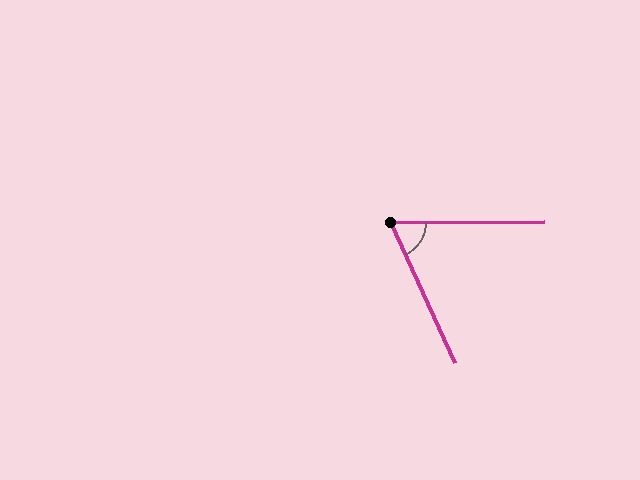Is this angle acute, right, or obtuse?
It is acute.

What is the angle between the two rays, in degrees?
Approximately 66 degrees.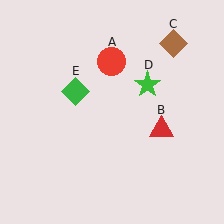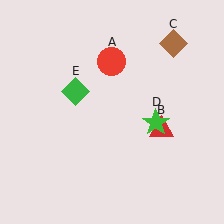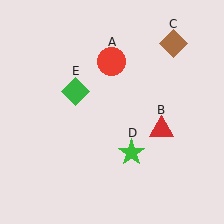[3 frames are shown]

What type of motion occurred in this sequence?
The green star (object D) rotated clockwise around the center of the scene.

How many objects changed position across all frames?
1 object changed position: green star (object D).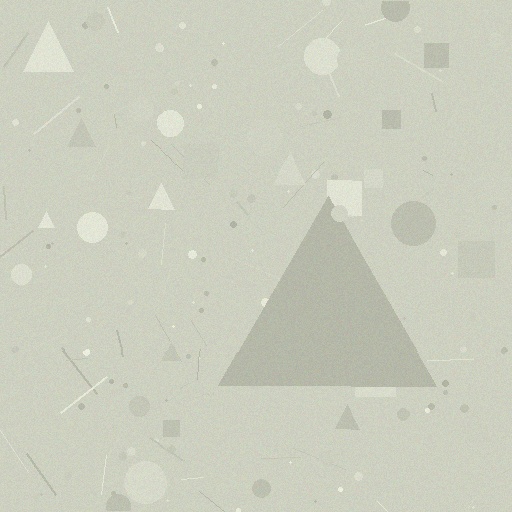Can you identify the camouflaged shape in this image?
The camouflaged shape is a triangle.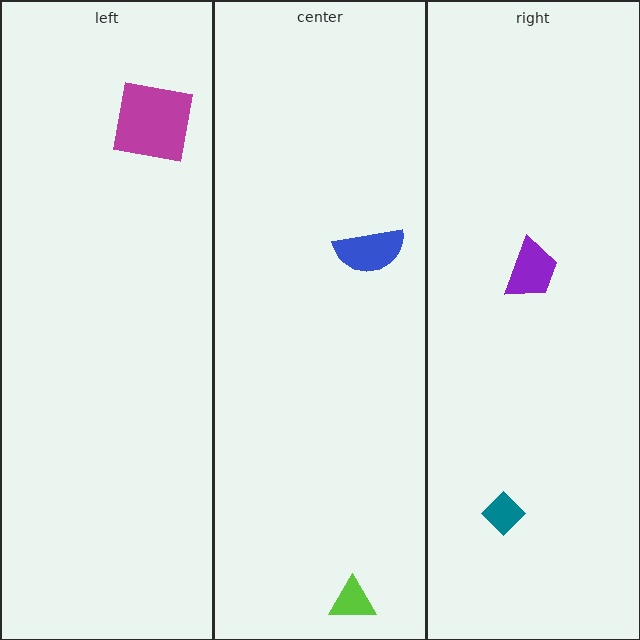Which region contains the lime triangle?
The center region.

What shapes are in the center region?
The lime triangle, the blue semicircle.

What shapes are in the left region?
The magenta square.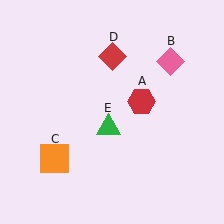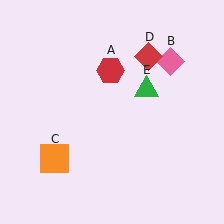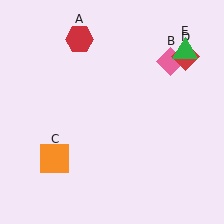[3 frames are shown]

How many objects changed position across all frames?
3 objects changed position: red hexagon (object A), red diamond (object D), green triangle (object E).